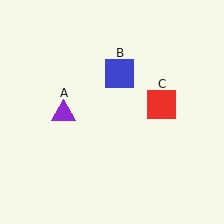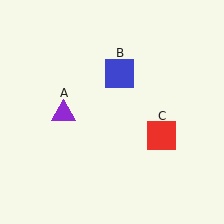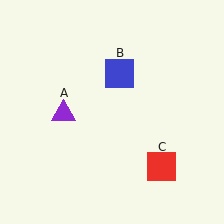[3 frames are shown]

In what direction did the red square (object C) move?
The red square (object C) moved down.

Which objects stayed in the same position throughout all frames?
Purple triangle (object A) and blue square (object B) remained stationary.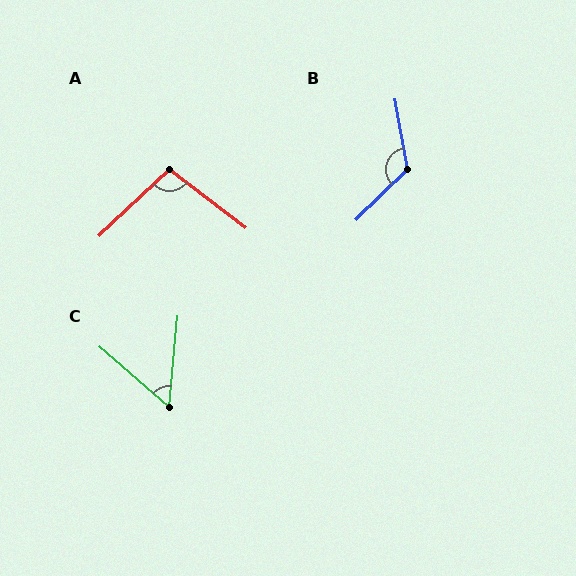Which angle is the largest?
B, at approximately 124 degrees.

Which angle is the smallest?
C, at approximately 55 degrees.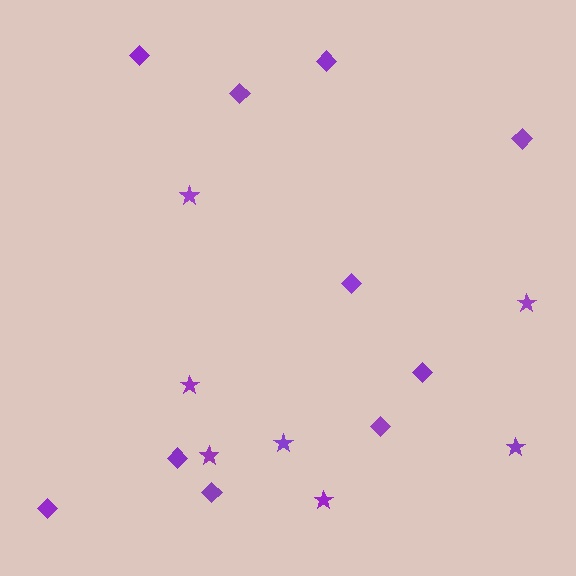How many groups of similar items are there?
There are 2 groups: one group of stars (7) and one group of diamonds (10).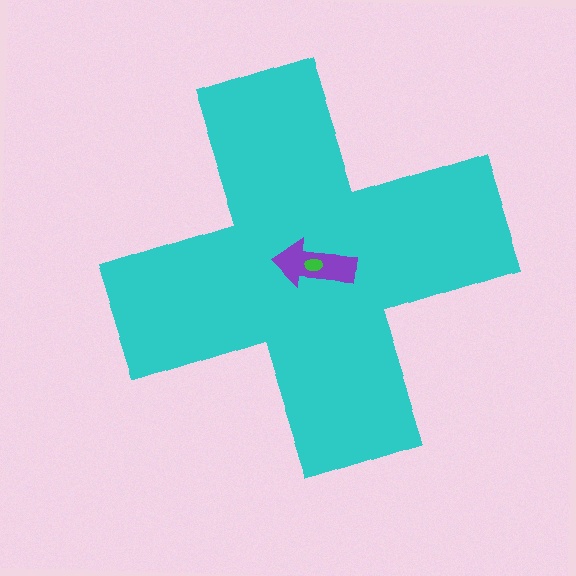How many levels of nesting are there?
3.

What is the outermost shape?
The cyan cross.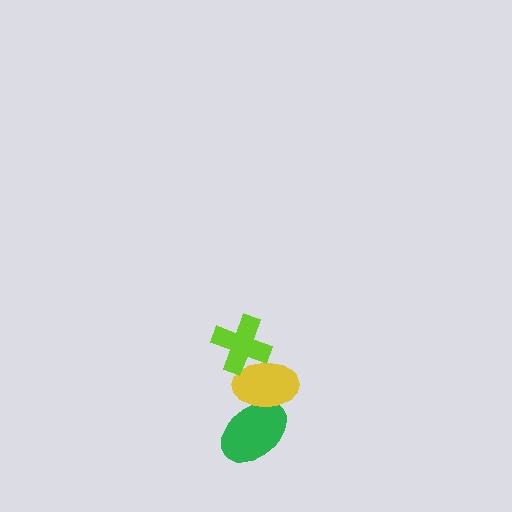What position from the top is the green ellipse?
The green ellipse is 3rd from the top.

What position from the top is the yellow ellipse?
The yellow ellipse is 2nd from the top.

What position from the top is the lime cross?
The lime cross is 1st from the top.